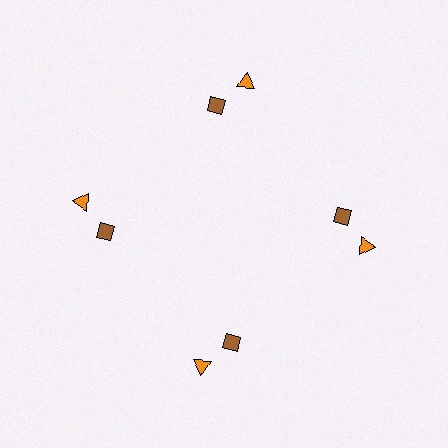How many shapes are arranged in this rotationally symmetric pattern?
There are 8 shapes, arranged in 4 groups of 2.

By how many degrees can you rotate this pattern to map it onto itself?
The pattern maps onto itself every 90 degrees of rotation.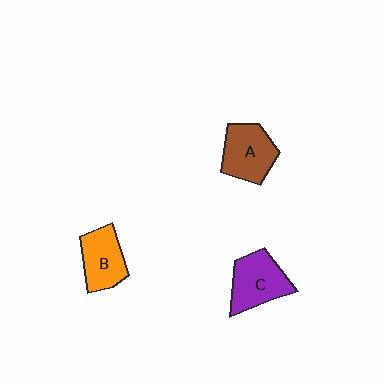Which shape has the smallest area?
Shape B (orange).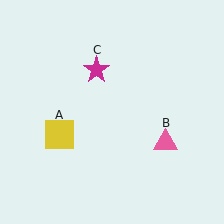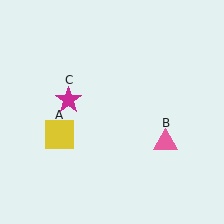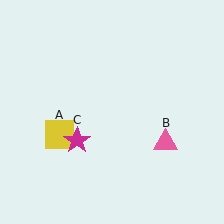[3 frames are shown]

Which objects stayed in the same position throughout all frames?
Yellow square (object A) and pink triangle (object B) remained stationary.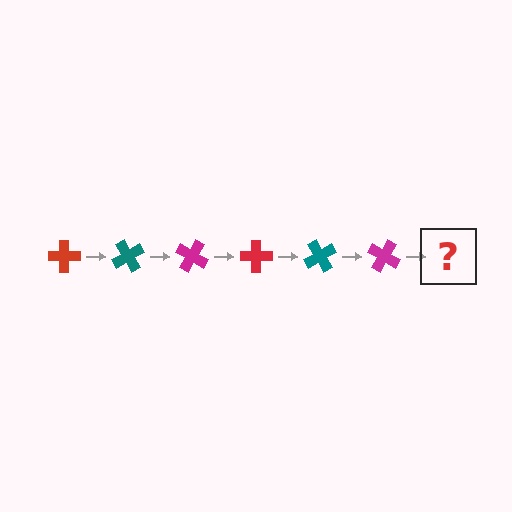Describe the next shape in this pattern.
It should be a red cross, rotated 360 degrees from the start.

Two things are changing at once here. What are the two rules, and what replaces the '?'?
The two rules are that it rotates 60 degrees each step and the color cycles through red, teal, and magenta. The '?' should be a red cross, rotated 360 degrees from the start.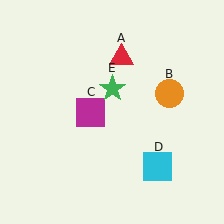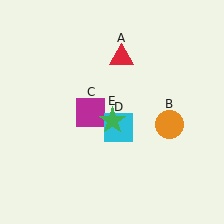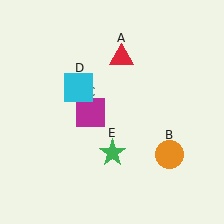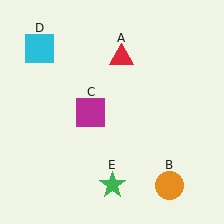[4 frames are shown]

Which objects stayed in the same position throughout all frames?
Red triangle (object A) and magenta square (object C) remained stationary.